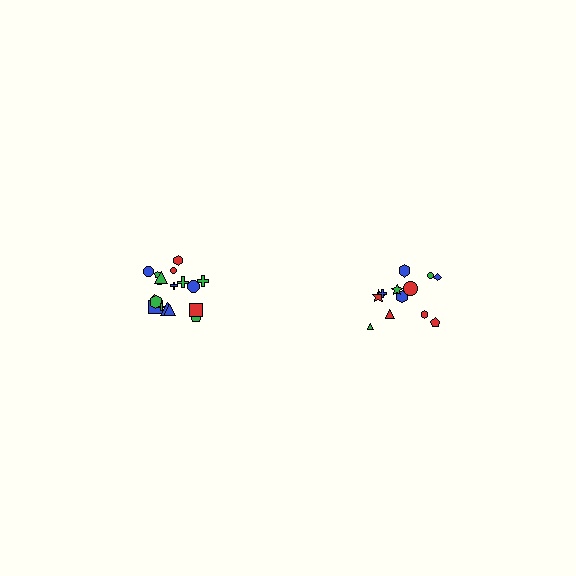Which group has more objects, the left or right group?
The left group.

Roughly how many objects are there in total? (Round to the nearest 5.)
Roughly 30 objects in total.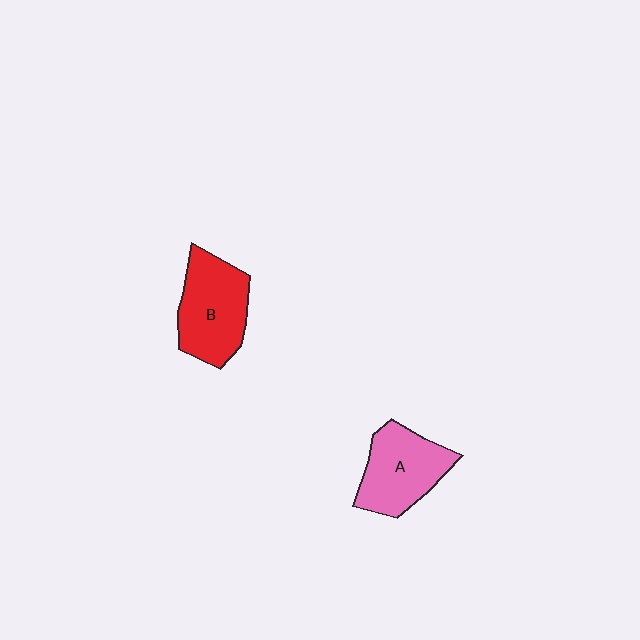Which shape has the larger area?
Shape B (red).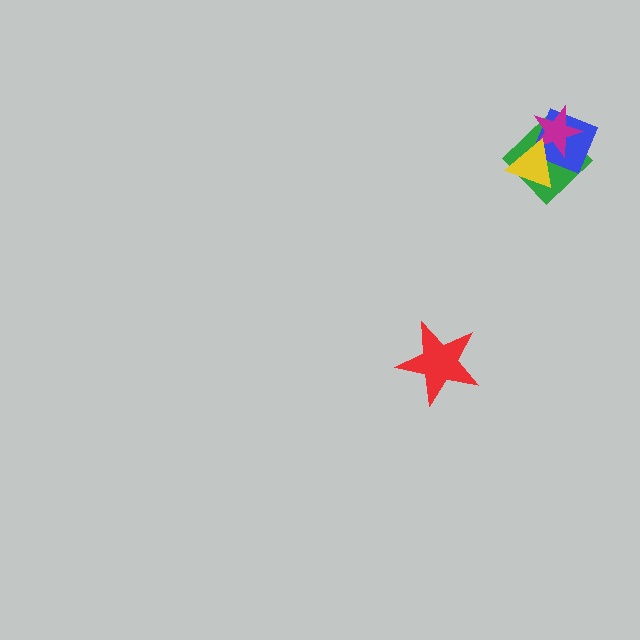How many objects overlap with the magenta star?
3 objects overlap with the magenta star.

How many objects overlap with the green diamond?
3 objects overlap with the green diamond.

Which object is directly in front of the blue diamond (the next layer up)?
The magenta star is directly in front of the blue diamond.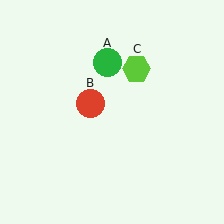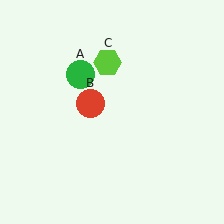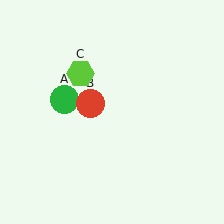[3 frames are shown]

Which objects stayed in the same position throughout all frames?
Red circle (object B) remained stationary.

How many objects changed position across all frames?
2 objects changed position: green circle (object A), lime hexagon (object C).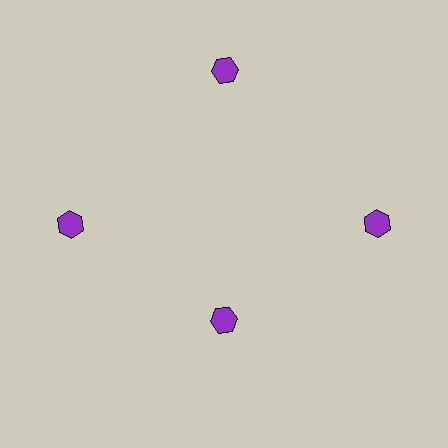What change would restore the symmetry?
The symmetry would be restored by moving it outward, back onto the ring so that all 4 hexagons sit at equal angles and equal distance from the center.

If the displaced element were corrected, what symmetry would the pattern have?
It would have 4-fold rotational symmetry — the pattern would map onto itself every 90 degrees.